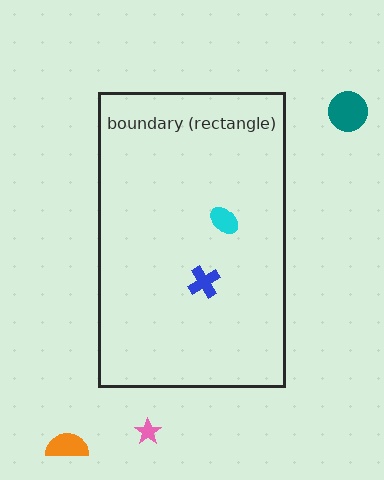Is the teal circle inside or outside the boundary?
Outside.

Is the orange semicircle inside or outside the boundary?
Outside.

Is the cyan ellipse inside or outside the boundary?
Inside.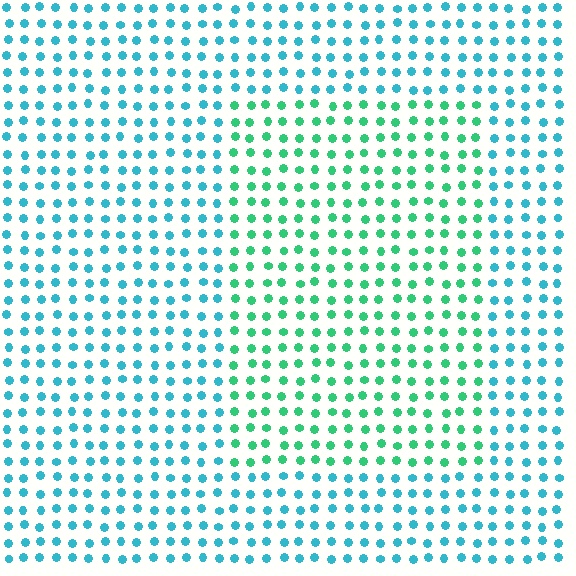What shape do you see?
I see a rectangle.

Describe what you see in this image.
The image is filled with small cyan elements in a uniform arrangement. A rectangle-shaped region is visible where the elements are tinted to a slightly different hue, forming a subtle color boundary.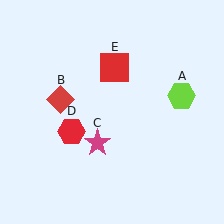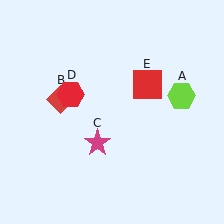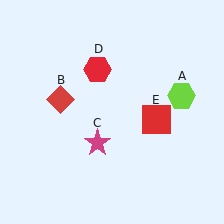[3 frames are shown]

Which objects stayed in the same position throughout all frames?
Lime hexagon (object A) and red diamond (object B) and magenta star (object C) remained stationary.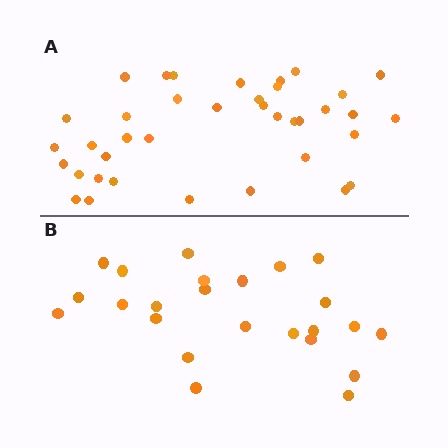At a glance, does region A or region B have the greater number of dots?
Region A (the top region) has more dots.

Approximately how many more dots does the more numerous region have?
Region A has approximately 15 more dots than region B.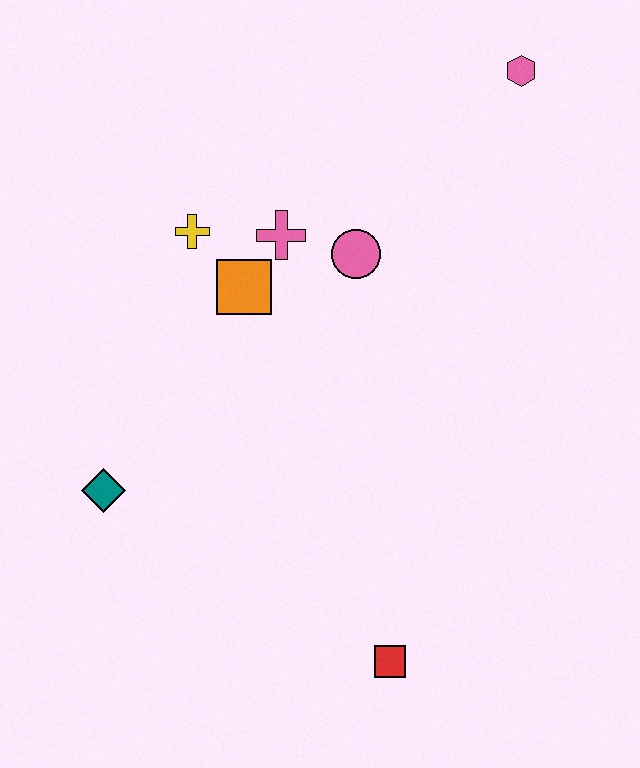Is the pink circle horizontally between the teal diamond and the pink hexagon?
Yes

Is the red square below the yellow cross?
Yes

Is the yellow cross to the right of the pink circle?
No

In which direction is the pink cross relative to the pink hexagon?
The pink cross is to the left of the pink hexagon.